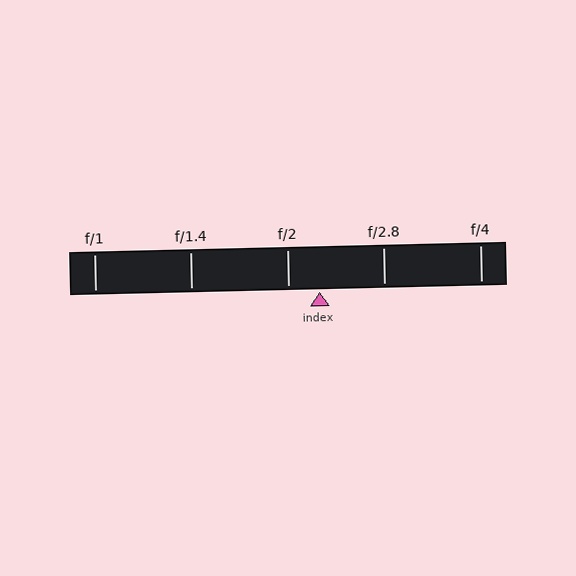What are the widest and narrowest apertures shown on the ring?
The widest aperture shown is f/1 and the narrowest is f/4.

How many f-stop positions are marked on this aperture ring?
There are 5 f-stop positions marked.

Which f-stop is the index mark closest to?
The index mark is closest to f/2.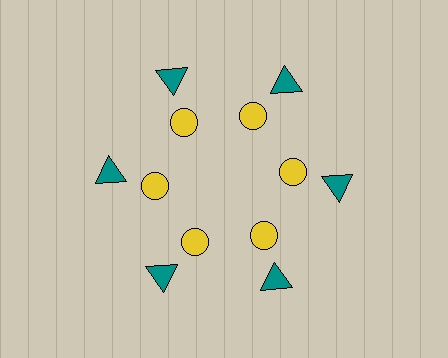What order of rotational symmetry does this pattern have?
This pattern has 6-fold rotational symmetry.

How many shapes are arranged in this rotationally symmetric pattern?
There are 12 shapes, arranged in 6 groups of 2.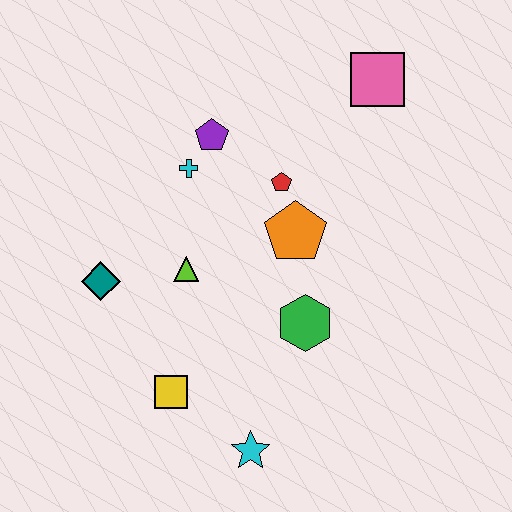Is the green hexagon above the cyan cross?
No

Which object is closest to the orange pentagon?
The red pentagon is closest to the orange pentagon.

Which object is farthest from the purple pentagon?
The cyan star is farthest from the purple pentagon.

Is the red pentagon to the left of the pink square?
Yes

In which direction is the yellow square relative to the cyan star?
The yellow square is to the left of the cyan star.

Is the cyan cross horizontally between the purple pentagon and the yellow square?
Yes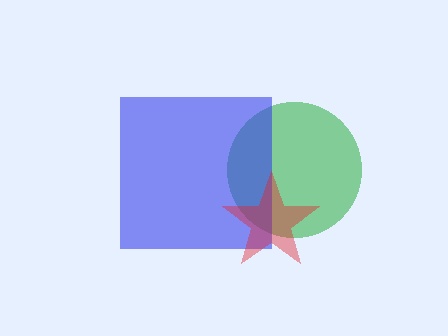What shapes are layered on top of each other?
The layered shapes are: a green circle, a blue square, a red star.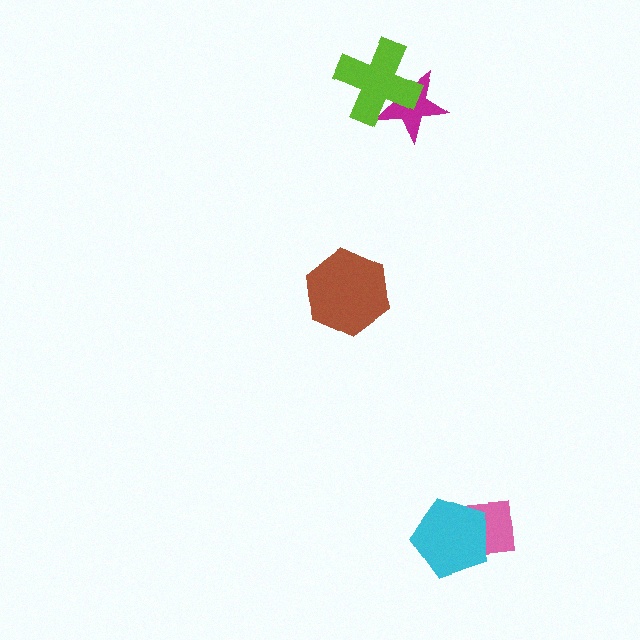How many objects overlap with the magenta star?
1 object overlaps with the magenta star.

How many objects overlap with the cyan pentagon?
1 object overlaps with the cyan pentagon.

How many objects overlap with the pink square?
1 object overlaps with the pink square.